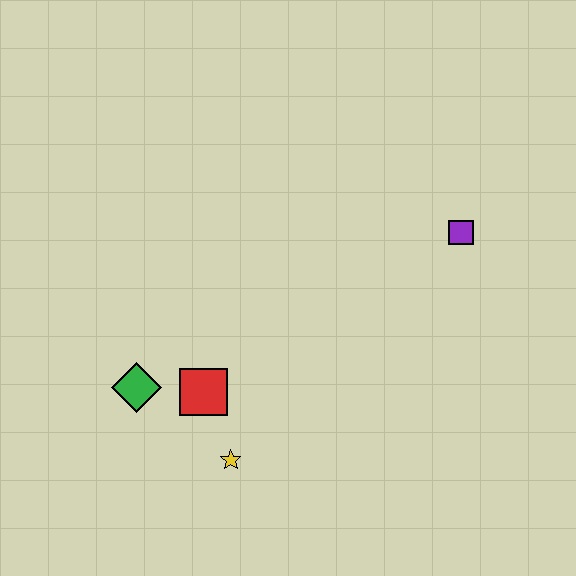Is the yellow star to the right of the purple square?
No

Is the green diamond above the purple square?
No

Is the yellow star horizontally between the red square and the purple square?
Yes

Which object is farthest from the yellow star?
The purple square is farthest from the yellow star.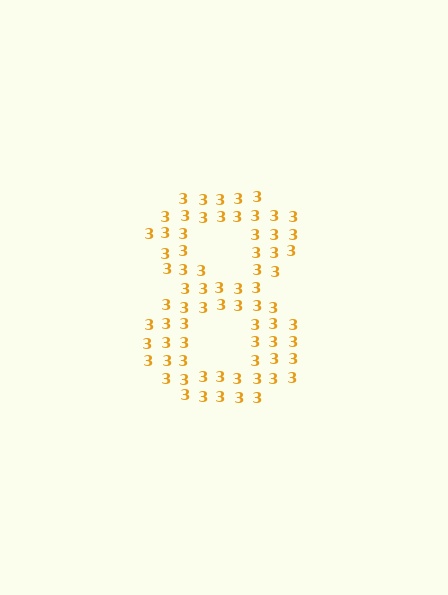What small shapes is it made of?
It is made of small digit 3's.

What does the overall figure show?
The overall figure shows the digit 8.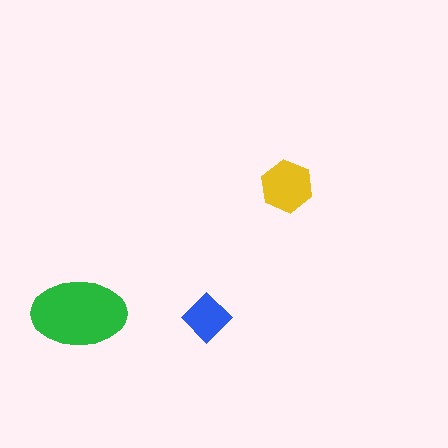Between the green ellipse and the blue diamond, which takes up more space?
The green ellipse.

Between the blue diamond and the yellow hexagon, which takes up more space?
The yellow hexagon.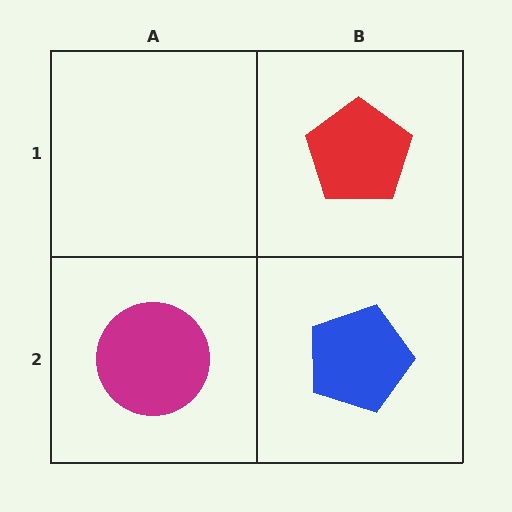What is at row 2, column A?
A magenta circle.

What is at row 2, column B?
A blue pentagon.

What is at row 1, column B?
A red pentagon.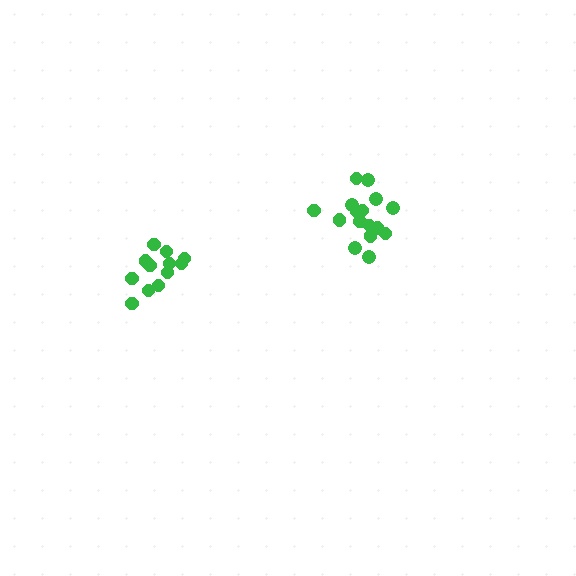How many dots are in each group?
Group 1: 12 dots, Group 2: 16 dots (28 total).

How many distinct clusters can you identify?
There are 2 distinct clusters.